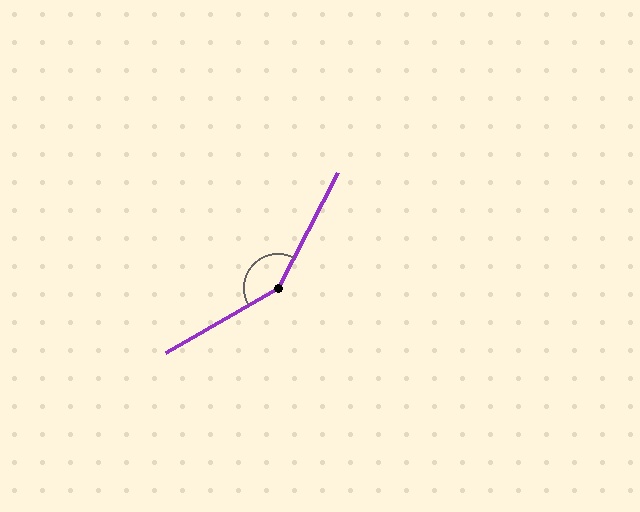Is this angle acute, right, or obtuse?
It is obtuse.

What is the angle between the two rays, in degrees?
Approximately 148 degrees.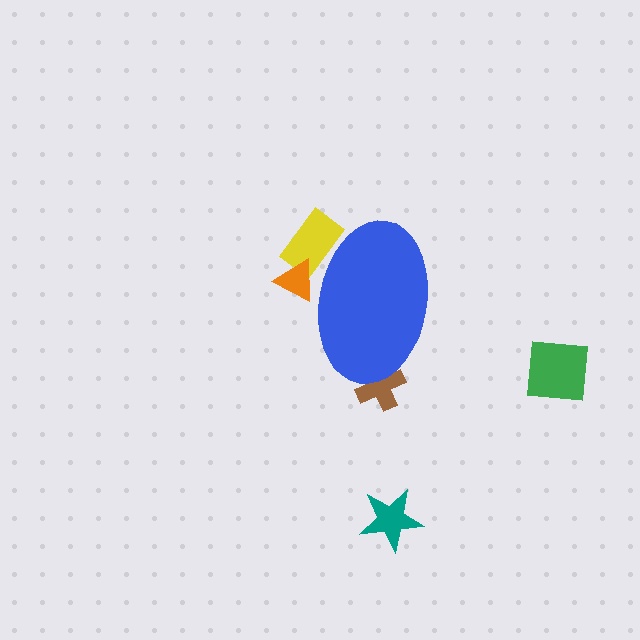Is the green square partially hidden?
No, the green square is fully visible.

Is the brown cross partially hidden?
Yes, the brown cross is partially hidden behind the blue ellipse.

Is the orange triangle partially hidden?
Yes, the orange triangle is partially hidden behind the blue ellipse.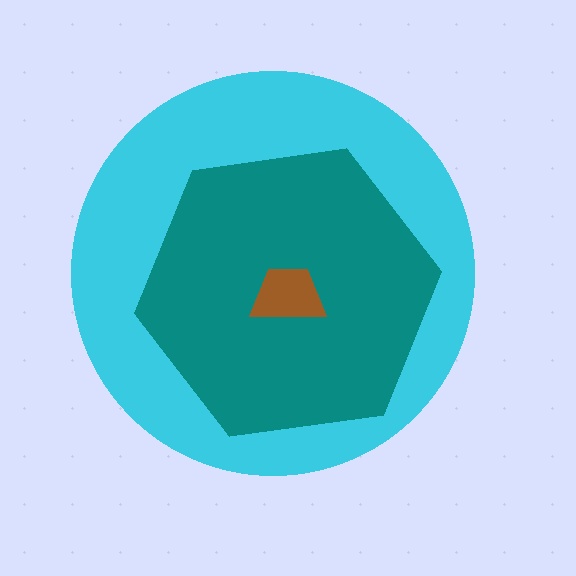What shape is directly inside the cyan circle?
The teal hexagon.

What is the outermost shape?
The cyan circle.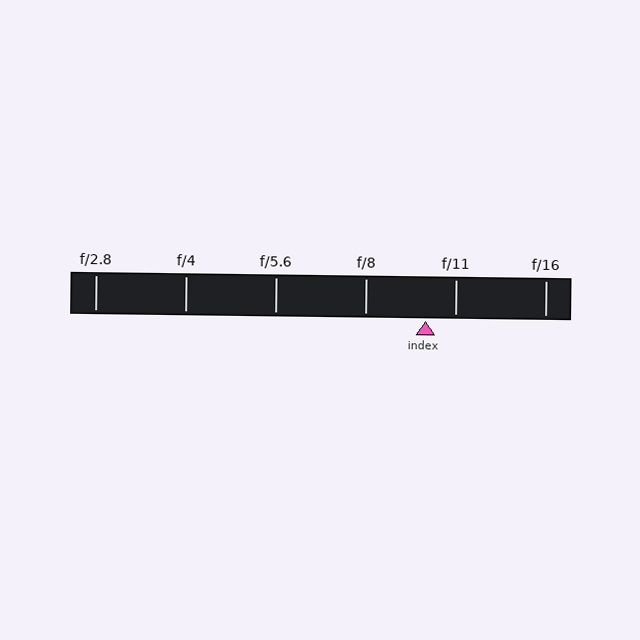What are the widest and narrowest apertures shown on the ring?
The widest aperture shown is f/2.8 and the narrowest is f/16.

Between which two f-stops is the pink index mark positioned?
The index mark is between f/8 and f/11.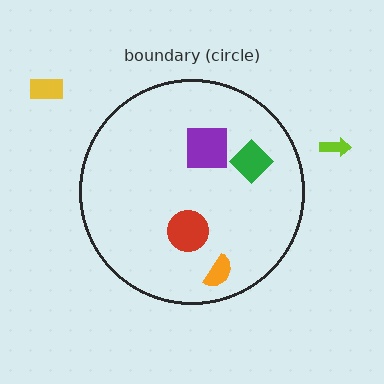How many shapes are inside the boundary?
4 inside, 2 outside.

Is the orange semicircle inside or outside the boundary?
Inside.